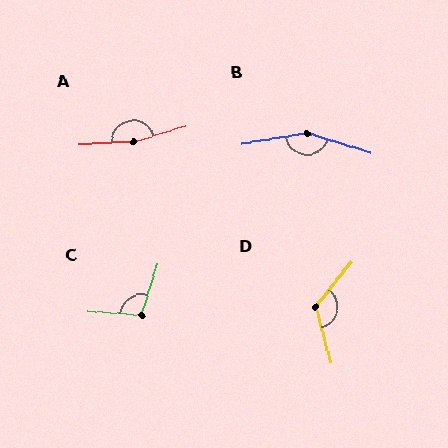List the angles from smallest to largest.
C (103°), D (125°), B (154°), A (166°).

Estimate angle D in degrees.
Approximately 125 degrees.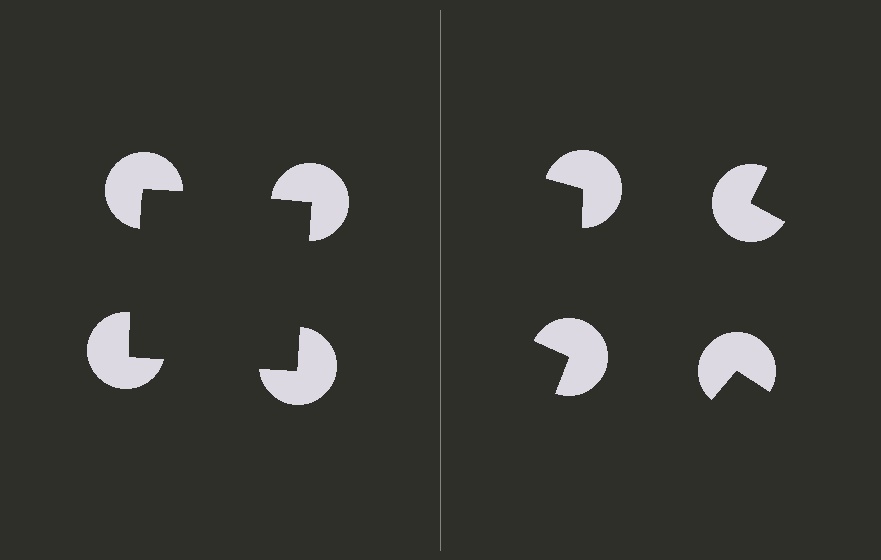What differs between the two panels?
The pac-man discs are positioned identically on both sides; only the wedge orientations differ. On the left they align to a square; on the right they are misaligned.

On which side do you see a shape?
An illusory square appears on the left side. On the right side the wedge cuts are rotated, so no coherent shape forms.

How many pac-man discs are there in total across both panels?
8 — 4 on each side.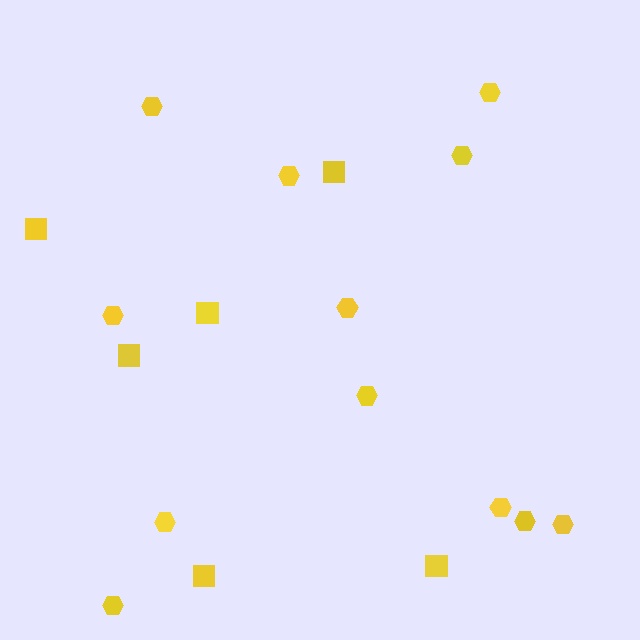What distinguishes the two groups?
There are 2 groups: one group of hexagons (12) and one group of squares (6).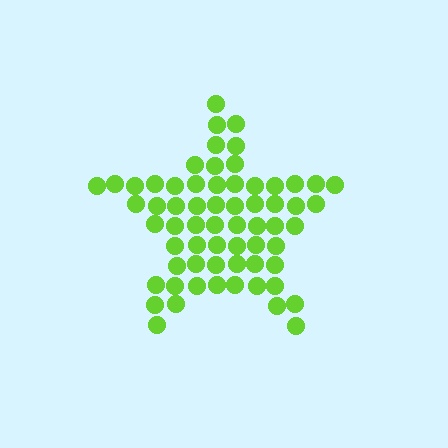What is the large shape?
The large shape is a star.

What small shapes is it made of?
It is made of small circles.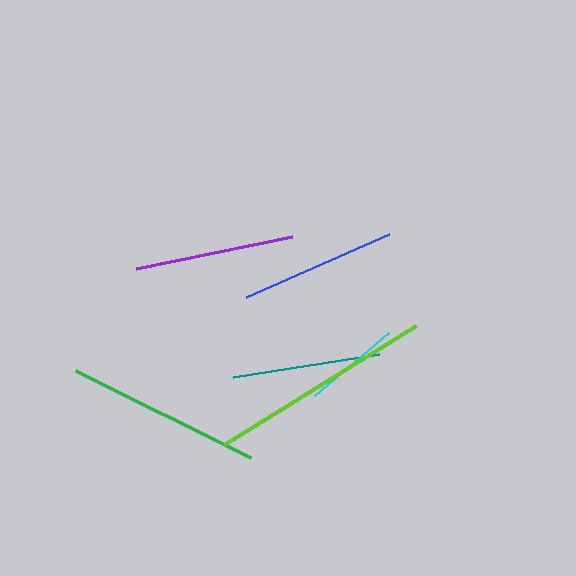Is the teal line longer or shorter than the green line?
The green line is longer than the teal line.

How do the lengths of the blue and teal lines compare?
The blue and teal lines are approximately the same length.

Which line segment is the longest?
The lime line is the longest at approximately 227 pixels.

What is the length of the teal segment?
The teal segment is approximately 148 pixels long.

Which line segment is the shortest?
The cyan line is the shortest at approximately 97 pixels.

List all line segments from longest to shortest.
From longest to shortest: lime, green, purple, blue, teal, cyan.